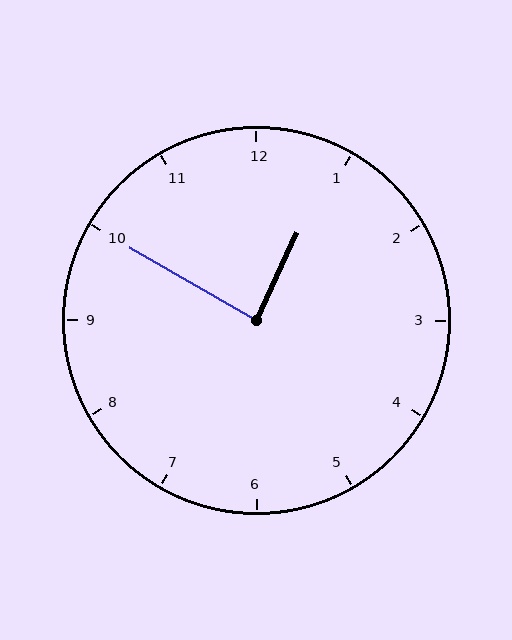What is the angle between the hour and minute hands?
Approximately 85 degrees.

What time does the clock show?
12:50.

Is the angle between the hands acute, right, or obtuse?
It is right.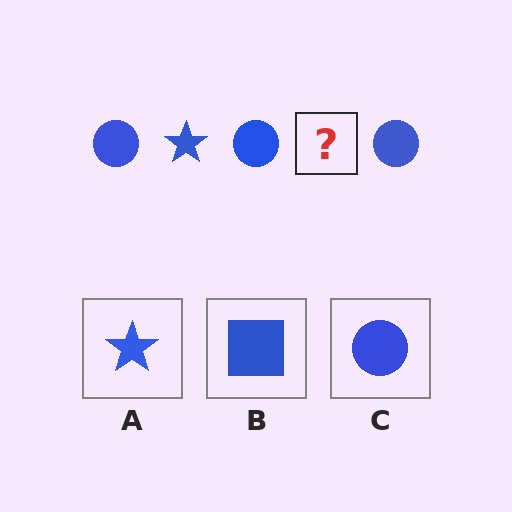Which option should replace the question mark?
Option A.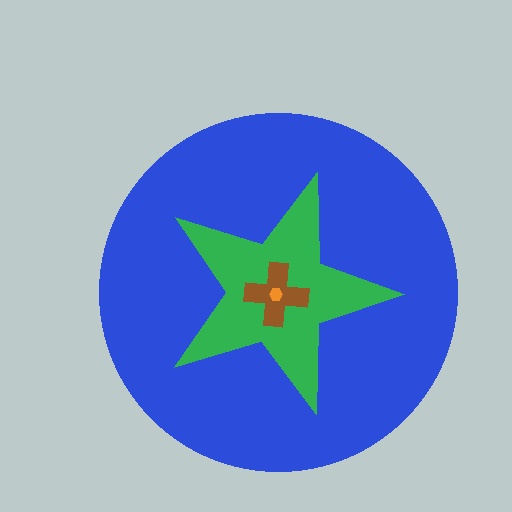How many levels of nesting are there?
4.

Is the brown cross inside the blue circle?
Yes.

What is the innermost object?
The orange hexagon.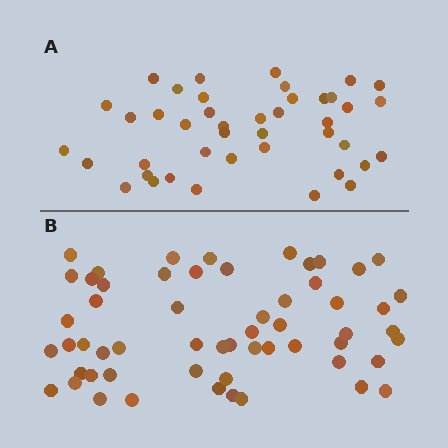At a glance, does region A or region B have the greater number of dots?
Region B (the bottom region) has more dots.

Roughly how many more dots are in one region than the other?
Region B has approximately 15 more dots than region A.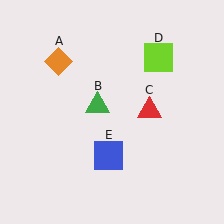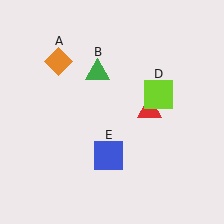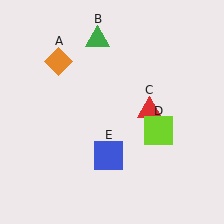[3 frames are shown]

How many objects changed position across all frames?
2 objects changed position: green triangle (object B), lime square (object D).